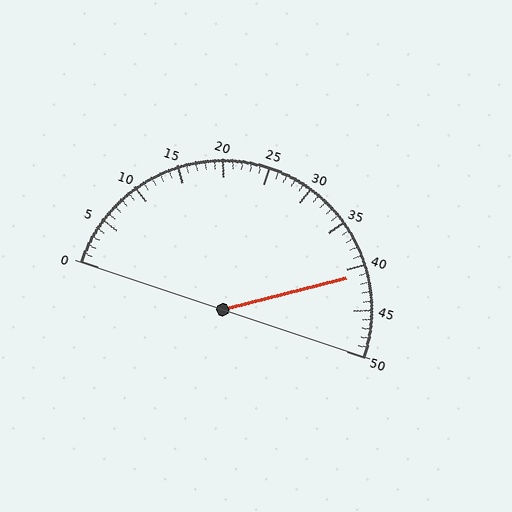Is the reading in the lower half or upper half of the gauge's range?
The reading is in the upper half of the range (0 to 50).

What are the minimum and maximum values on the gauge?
The gauge ranges from 0 to 50.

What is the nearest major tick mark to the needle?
The nearest major tick mark is 40.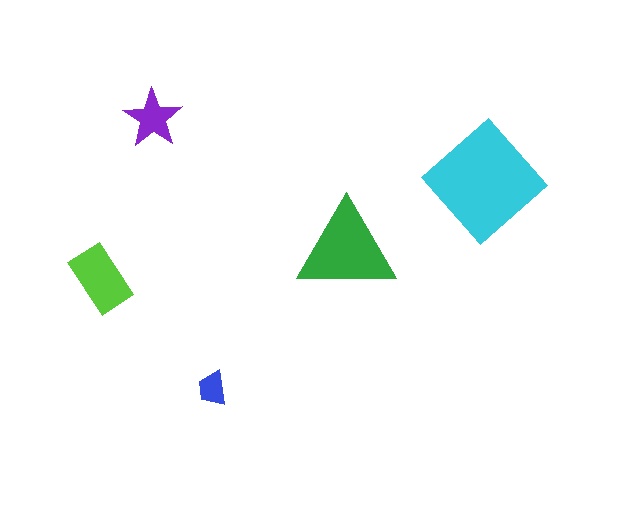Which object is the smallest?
The blue trapezoid.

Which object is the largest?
The cyan diamond.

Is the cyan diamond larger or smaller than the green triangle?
Larger.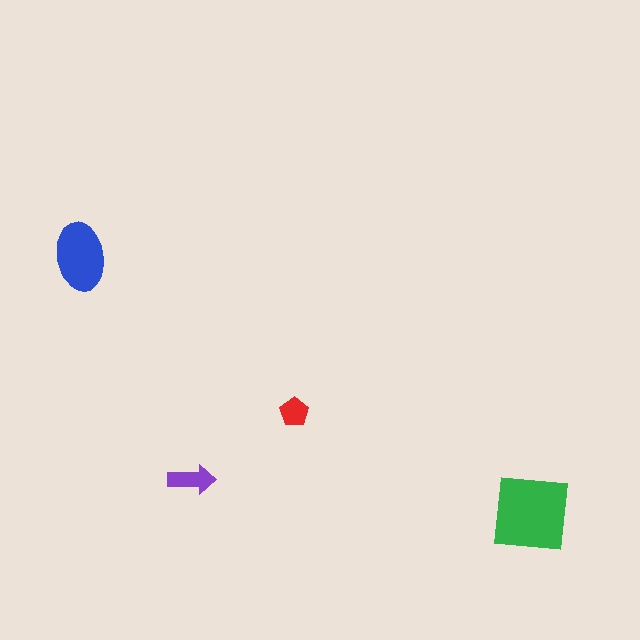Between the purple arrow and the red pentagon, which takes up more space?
The purple arrow.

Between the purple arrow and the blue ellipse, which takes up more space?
The blue ellipse.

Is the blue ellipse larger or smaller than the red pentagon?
Larger.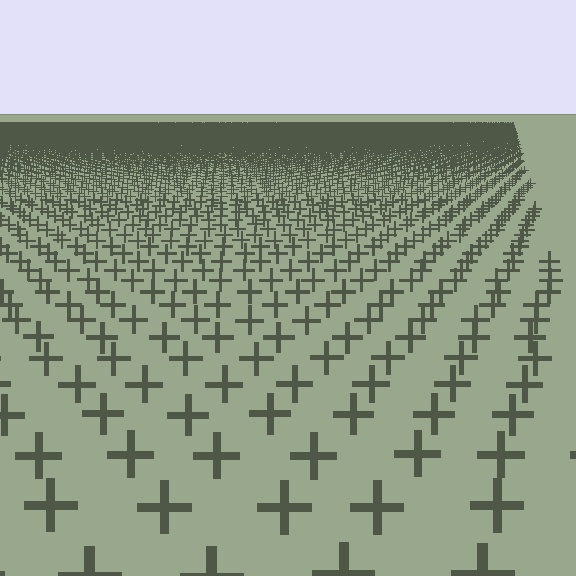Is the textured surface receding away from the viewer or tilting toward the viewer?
The surface is receding away from the viewer. Texture elements get smaller and denser toward the top.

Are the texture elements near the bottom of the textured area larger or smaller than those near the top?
Larger. Near the bottom, elements are closer to the viewer and appear at a bigger on-screen size.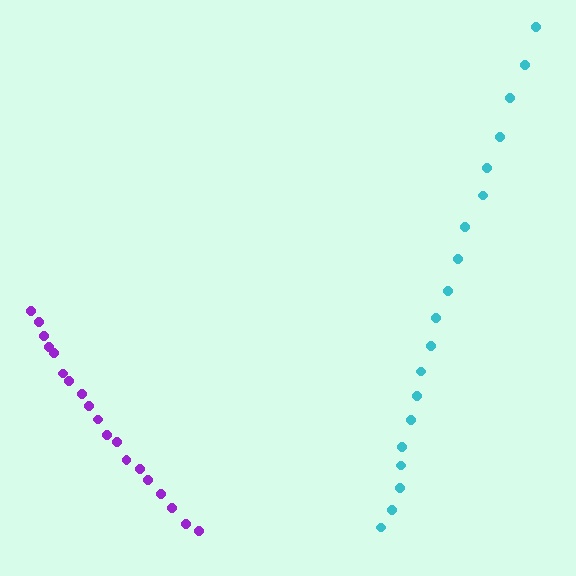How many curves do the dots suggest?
There are 2 distinct paths.